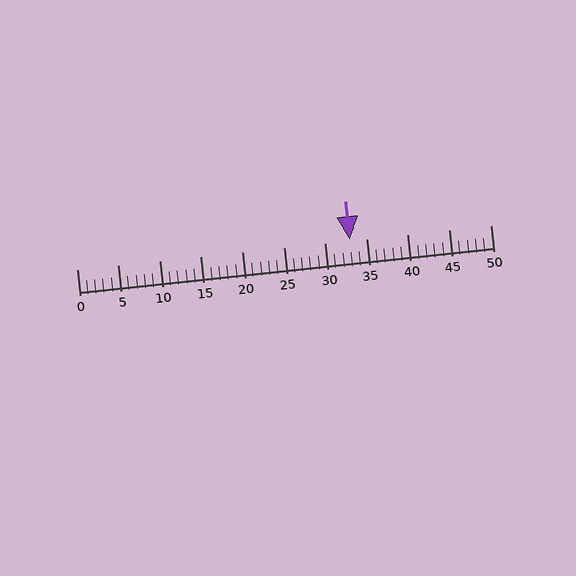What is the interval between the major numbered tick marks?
The major tick marks are spaced 5 units apart.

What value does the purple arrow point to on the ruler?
The purple arrow points to approximately 33.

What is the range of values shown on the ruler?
The ruler shows values from 0 to 50.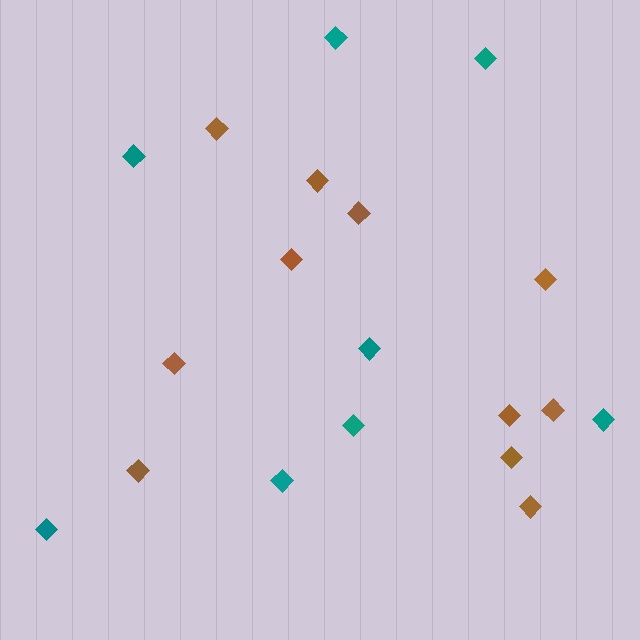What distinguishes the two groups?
There are 2 groups: one group of brown diamonds (11) and one group of teal diamonds (8).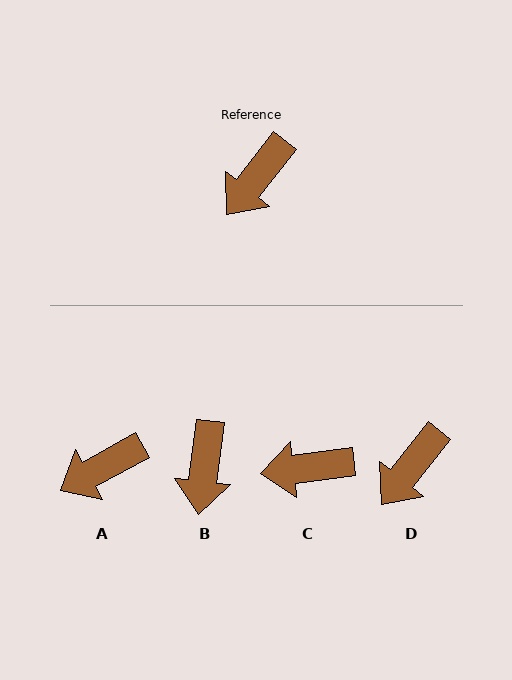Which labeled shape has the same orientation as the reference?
D.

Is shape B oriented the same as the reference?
No, it is off by about 31 degrees.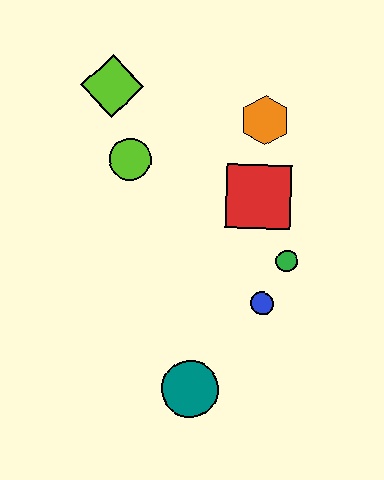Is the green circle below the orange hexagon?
Yes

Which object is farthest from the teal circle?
The lime diamond is farthest from the teal circle.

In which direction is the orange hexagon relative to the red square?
The orange hexagon is above the red square.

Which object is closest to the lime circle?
The lime diamond is closest to the lime circle.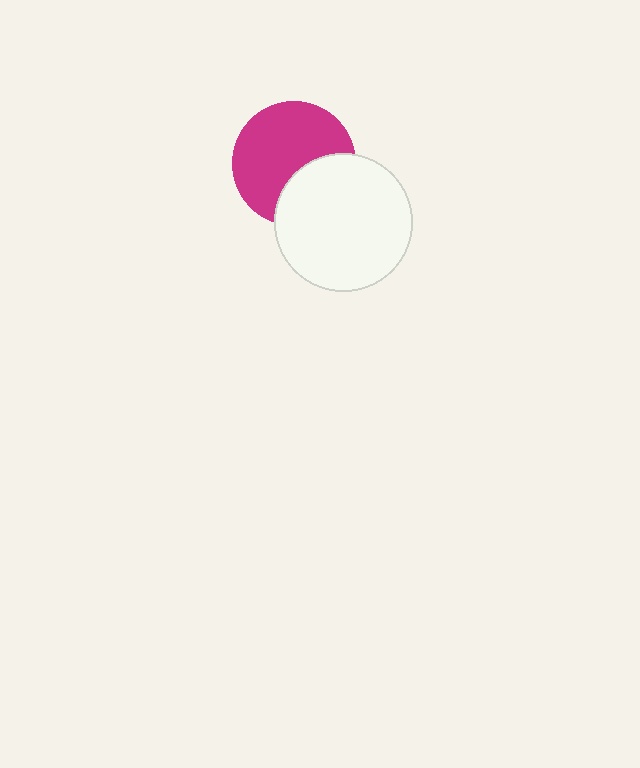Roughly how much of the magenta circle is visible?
Most of it is visible (roughly 66%).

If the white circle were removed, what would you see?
You would see the complete magenta circle.